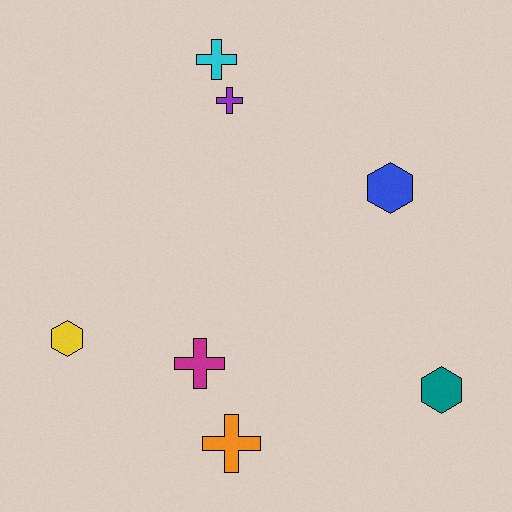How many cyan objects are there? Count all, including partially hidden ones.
There is 1 cyan object.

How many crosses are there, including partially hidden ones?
There are 4 crosses.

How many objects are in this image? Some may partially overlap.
There are 7 objects.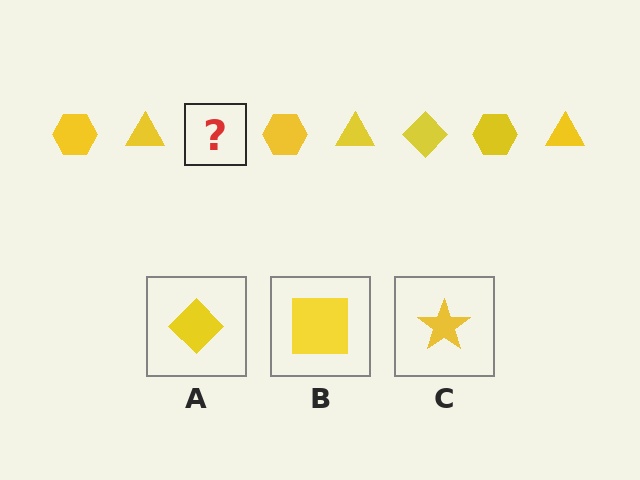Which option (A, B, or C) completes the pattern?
A.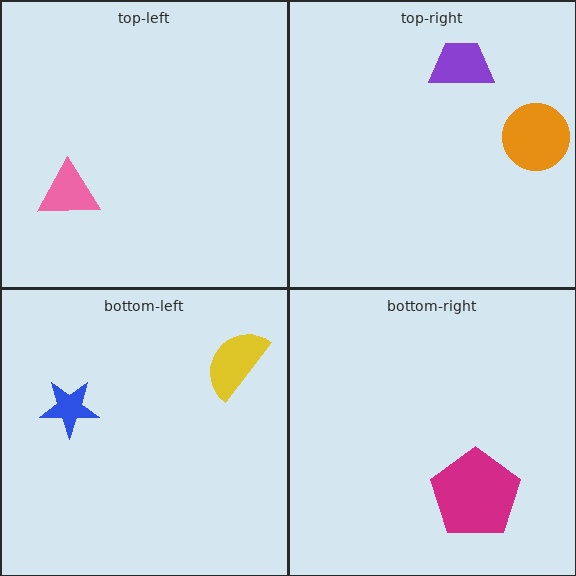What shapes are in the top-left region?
The pink triangle.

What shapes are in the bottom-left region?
The blue star, the yellow semicircle.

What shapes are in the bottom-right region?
The magenta pentagon.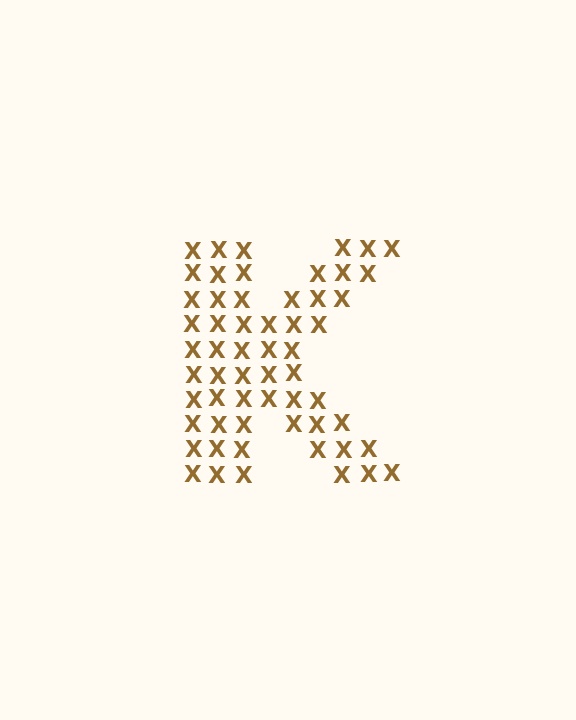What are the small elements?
The small elements are letter X's.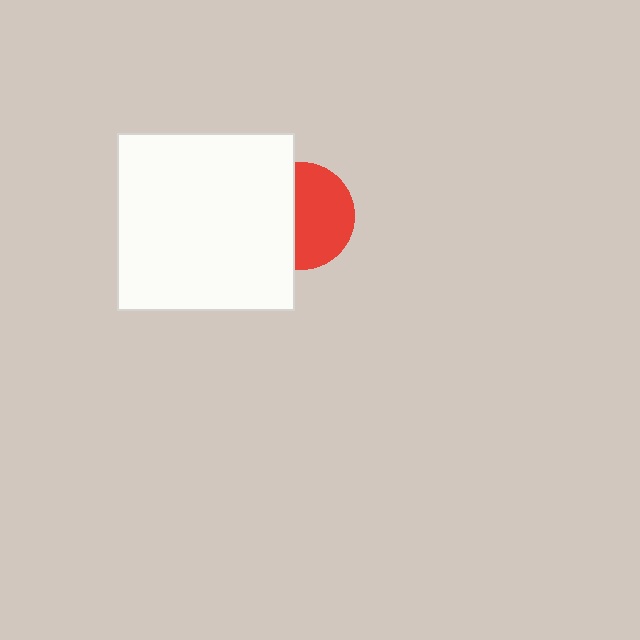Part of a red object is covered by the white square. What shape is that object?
It is a circle.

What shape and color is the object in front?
The object in front is a white square.